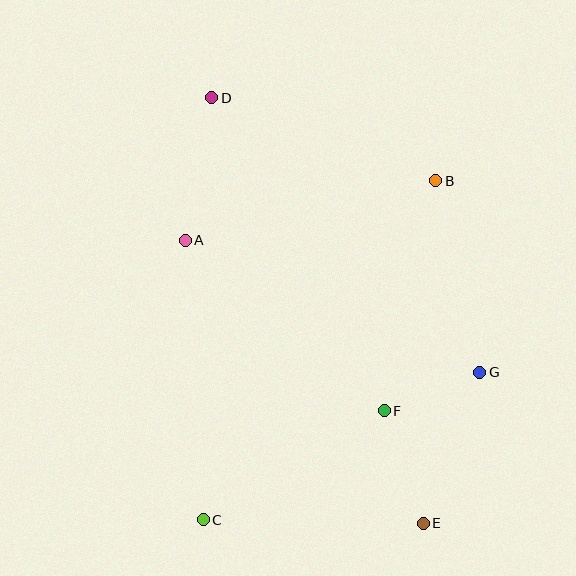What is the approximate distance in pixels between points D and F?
The distance between D and F is approximately 358 pixels.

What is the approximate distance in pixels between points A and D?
The distance between A and D is approximately 145 pixels.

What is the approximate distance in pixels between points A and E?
The distance between A and E is approximately 370 pixels.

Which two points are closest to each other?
Points F and G are closest to each other.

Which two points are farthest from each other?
Points D and E are farthest from each other.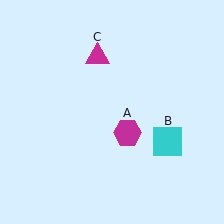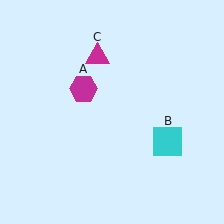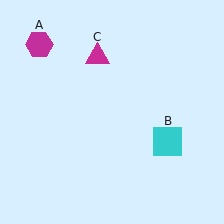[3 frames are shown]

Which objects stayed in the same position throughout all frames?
Cyan square (object B) and magenta triangle (object C) remained stationary.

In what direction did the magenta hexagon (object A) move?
The magenta hexagon (object A) moved up and to the left.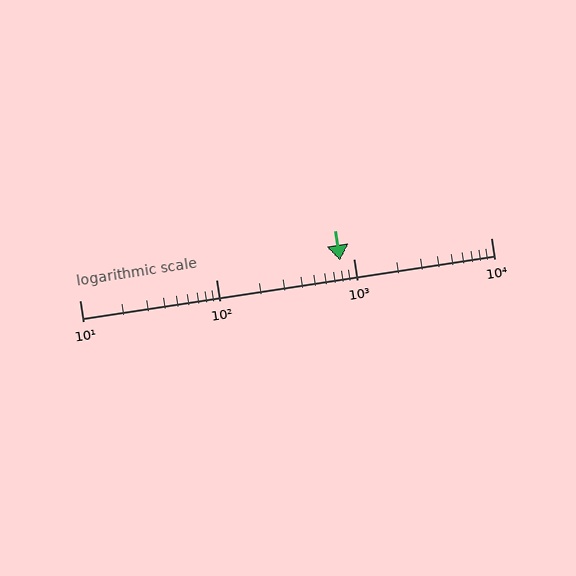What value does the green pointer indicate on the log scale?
The pointer indicates approximately 790.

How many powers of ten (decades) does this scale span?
The scale spans 3 decades, from 10 to 10000.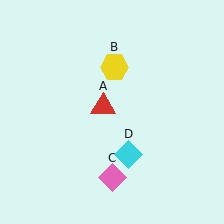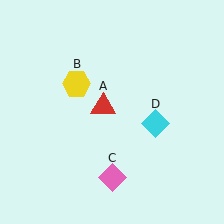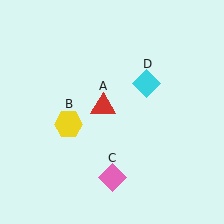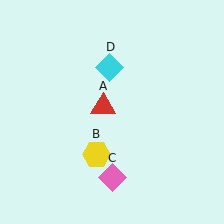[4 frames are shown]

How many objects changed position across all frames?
2 objects changed position: yellow hexagon (object B), cyan diamond (object D).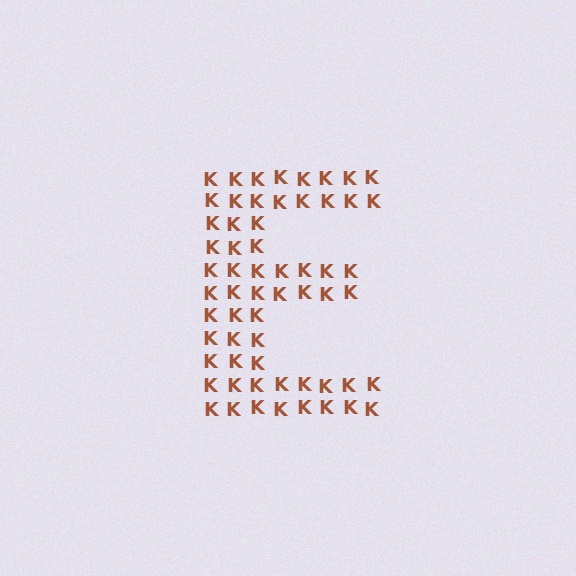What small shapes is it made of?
It is made of small letter K's.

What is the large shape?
The large shape is the letter E.